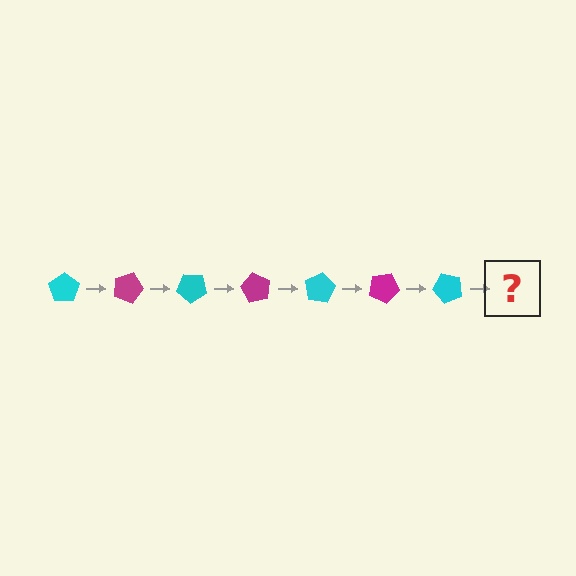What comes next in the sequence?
The next element should be a magenta pentagon, rotated 140 degrees from the start.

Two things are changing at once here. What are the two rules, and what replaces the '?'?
The two rules are that it rotates 20 degrees each step and the color cycles through cyan and magenta. The '?' should be a magenta pentagon, rotated 140 degrees from the start.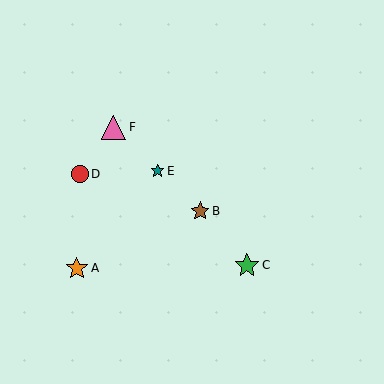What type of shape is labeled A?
Shape A is an orange star.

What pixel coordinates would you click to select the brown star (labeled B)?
Click at (200, 211) to select the brown star B.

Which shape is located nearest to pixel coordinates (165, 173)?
The teal star (labeled E) at (157, 171) is nearest to that location.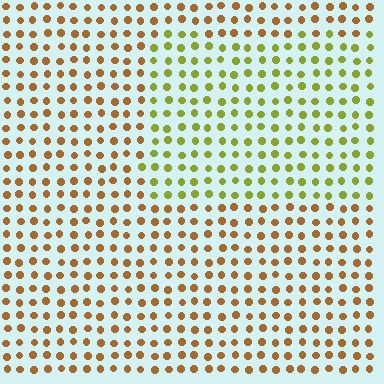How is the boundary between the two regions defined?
The boundary is defined purely by a slight shift in hue (about 43 degrees). Spacing, size, and orientation are identical on both sides.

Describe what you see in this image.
The image is filled with small brown elements in a uniform arrangement. A rectangle-shaped region is visible where the elements are tinted to a slightly different hue, forming a subtle color boundary.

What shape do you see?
I see a rectangle.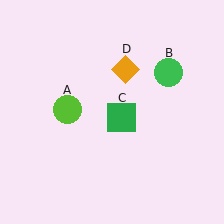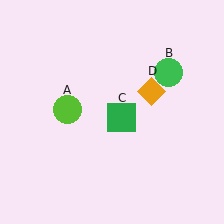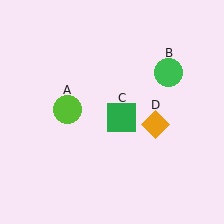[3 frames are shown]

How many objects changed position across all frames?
1 object changed position: orange diamond (object D).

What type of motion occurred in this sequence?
The orange diamond (object D) rotated clockwise around the center of the scene.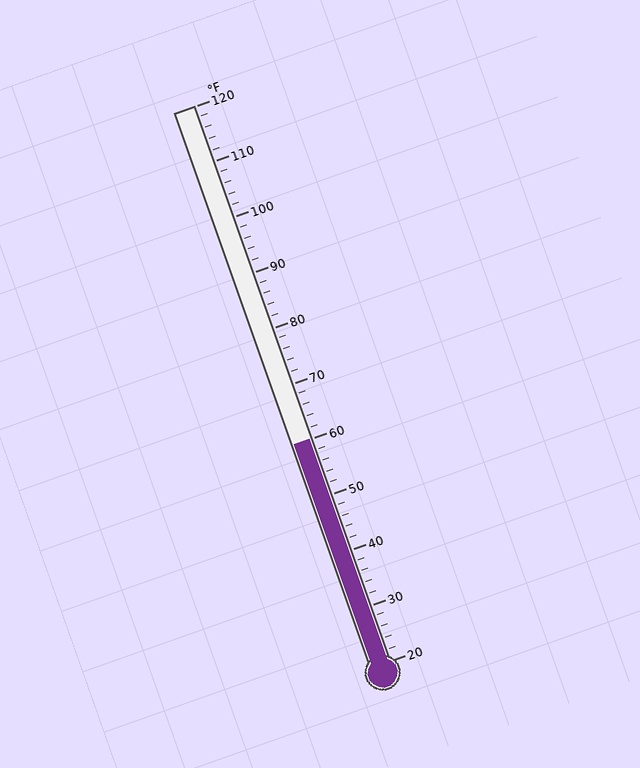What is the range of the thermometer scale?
The thermometer scale ranges from 20°F to 120°F.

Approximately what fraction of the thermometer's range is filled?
The thermometer is filled to approximately 40% of its range.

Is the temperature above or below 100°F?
The temperature is below 100°F.